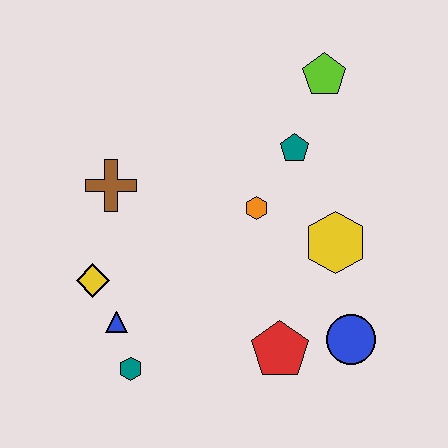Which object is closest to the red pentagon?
The blue circle is closest to the red pentagon.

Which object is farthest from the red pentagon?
The lime pentagon is farthest from the red pentagon.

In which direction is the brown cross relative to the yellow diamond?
The brown cross is above the yellow diamond.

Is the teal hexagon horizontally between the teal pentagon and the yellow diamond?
Yes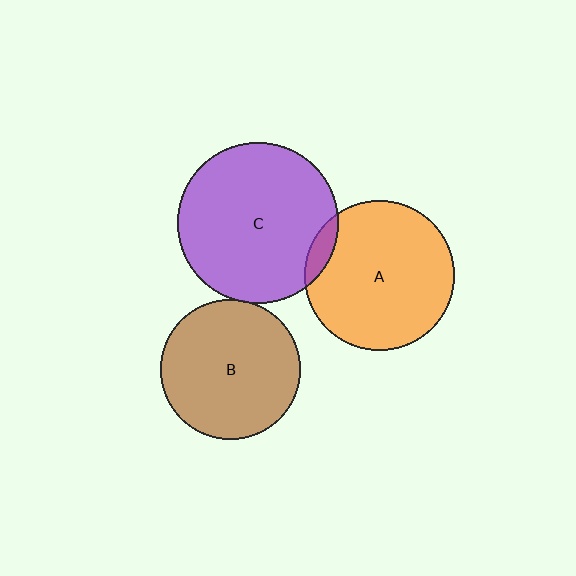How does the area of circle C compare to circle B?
Approximately 1.3 times.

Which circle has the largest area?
Circle C (purple).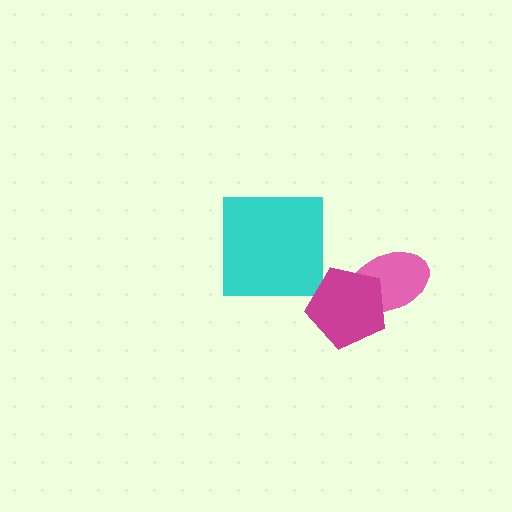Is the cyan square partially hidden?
No, no other shape covers it.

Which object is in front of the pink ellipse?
The magenta pentagon is in front of the pink ellipse.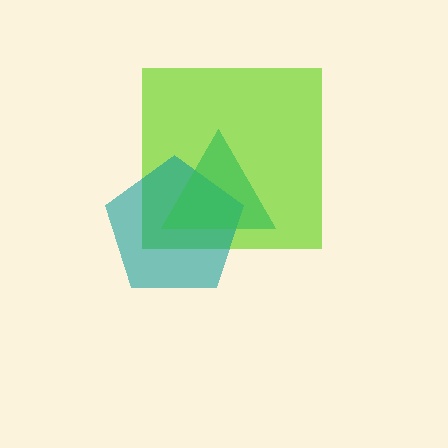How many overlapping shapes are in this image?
There are 3 overlapping shapes in the image.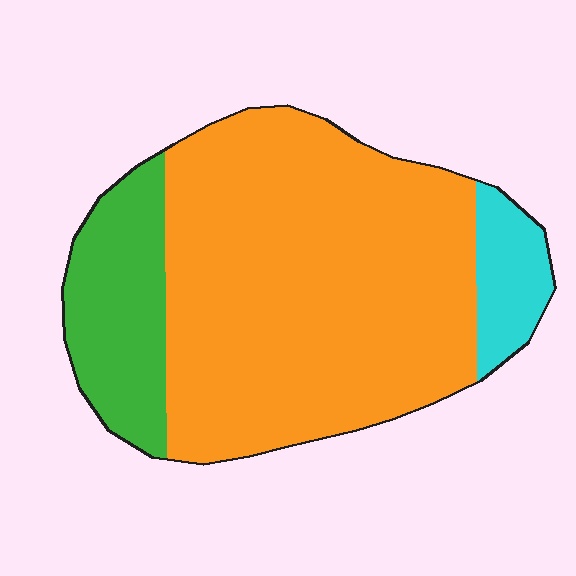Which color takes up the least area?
Cyan, at roughly 10%.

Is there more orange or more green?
Orange.